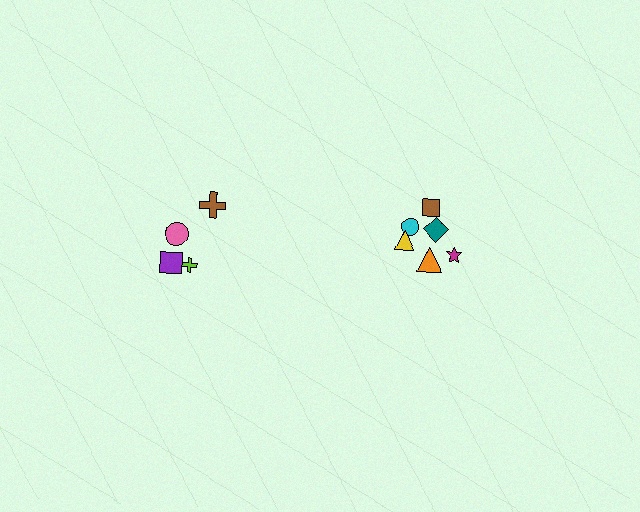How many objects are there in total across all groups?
There are 10 objects.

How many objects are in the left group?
There are 4 objects.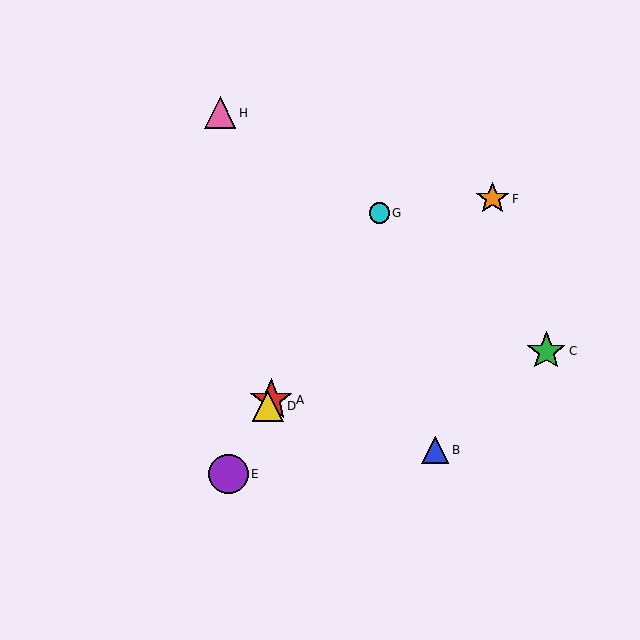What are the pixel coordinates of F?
Object F is at (492, 199).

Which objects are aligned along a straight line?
Objects A, D, E, G are aligned along a straight line.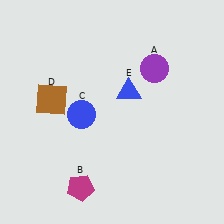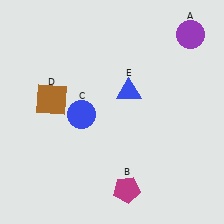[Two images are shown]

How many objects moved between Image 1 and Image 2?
2 objects moved between the two images.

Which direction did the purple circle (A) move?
The purple circle (A) moved right.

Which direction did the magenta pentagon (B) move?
The magenta pentagon (B) moved right.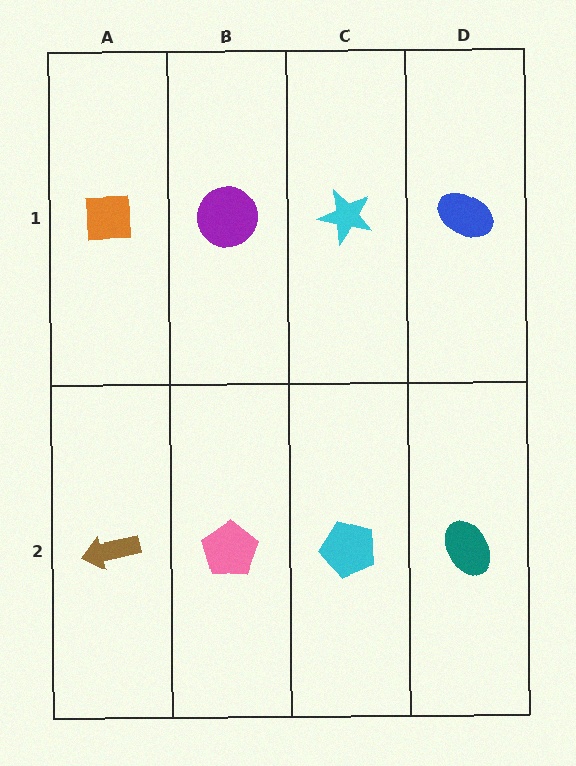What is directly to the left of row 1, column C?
A purple circle.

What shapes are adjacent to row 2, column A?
An orange square (row 1, column A), a pink pentagon (row 2, column B).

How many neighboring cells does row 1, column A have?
2.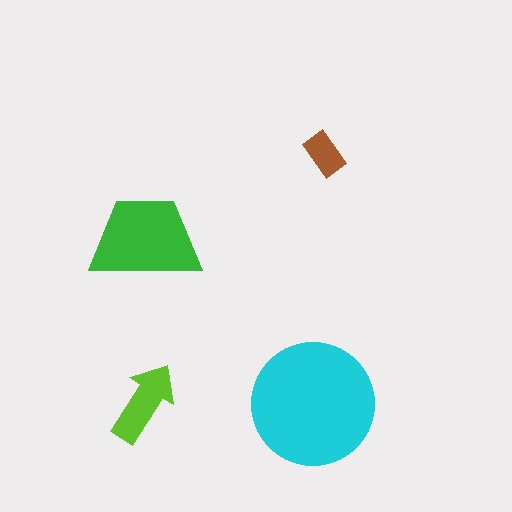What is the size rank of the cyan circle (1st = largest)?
1st.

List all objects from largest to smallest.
The cyan circle, the green trapezoid, the lime arrow, the brown rectangle.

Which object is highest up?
The brown rectangle is topmost.